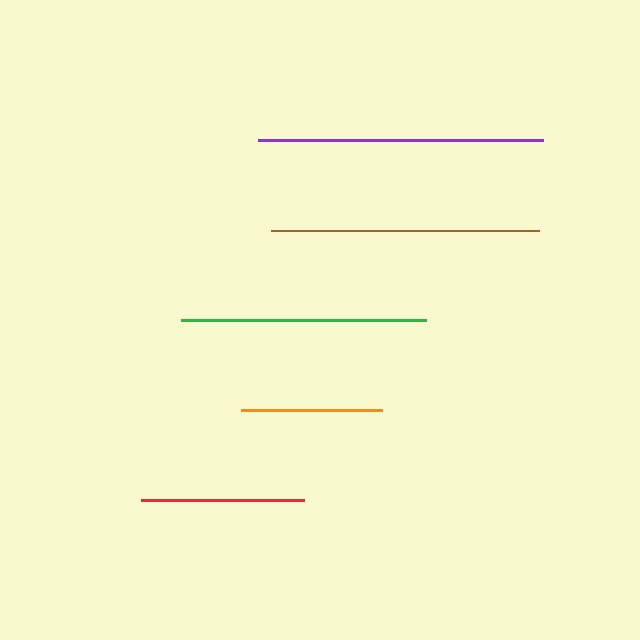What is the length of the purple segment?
The purple segment is approximately 285 pixels long.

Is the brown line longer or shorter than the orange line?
The brown line is longer than the orange line.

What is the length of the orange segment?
The orange segment is approximately 141 pixels long.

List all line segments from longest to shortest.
From longest to shortest: purple, brown, green, red, orange.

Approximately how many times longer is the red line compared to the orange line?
The red line is approximately 1.2 times the length of the orange line.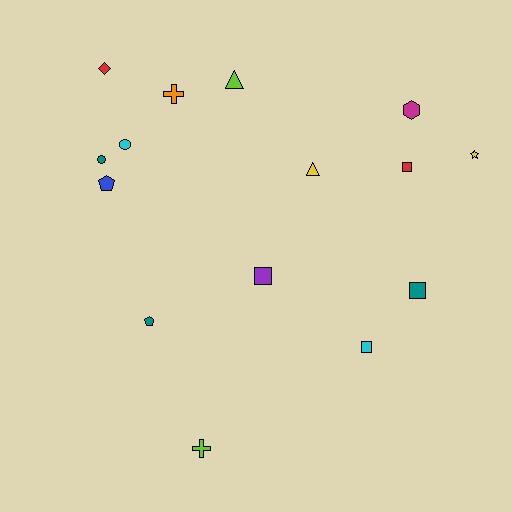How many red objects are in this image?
There are 2 red objects.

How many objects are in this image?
There are 15 objects.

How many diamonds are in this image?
There is 1 diamond.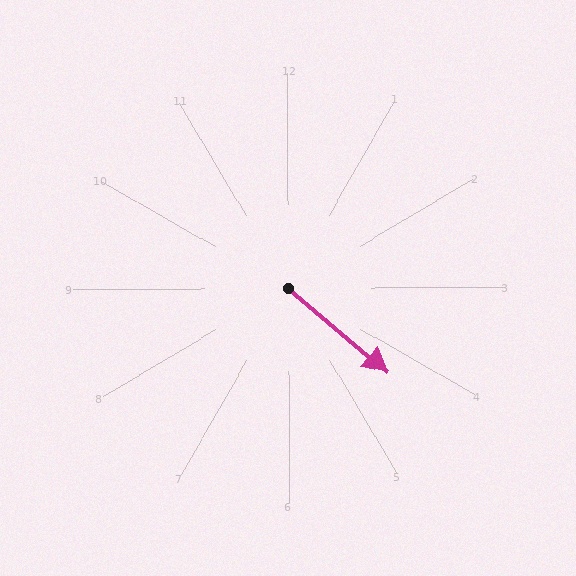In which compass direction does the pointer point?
Southeast.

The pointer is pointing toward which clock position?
Roughly 4 o'clock.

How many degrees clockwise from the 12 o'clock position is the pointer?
Approximately 130 degrees.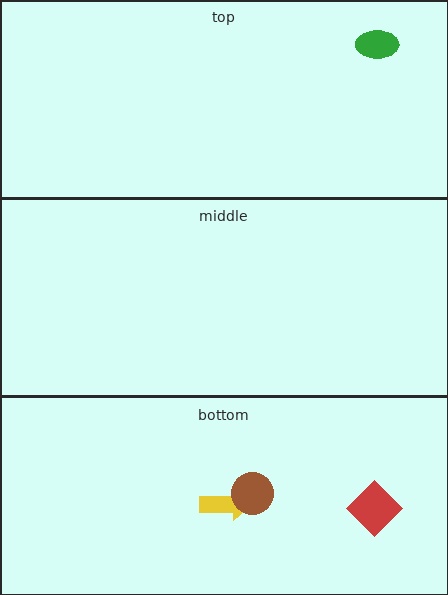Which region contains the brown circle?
The bottom region.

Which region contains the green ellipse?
The top region.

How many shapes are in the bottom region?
3.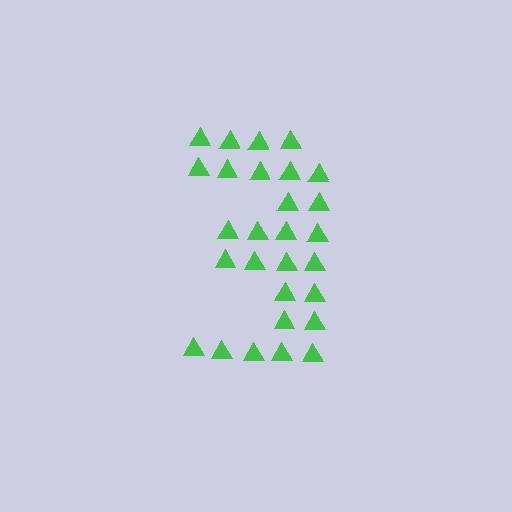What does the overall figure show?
The overall figure shows the digit 3.